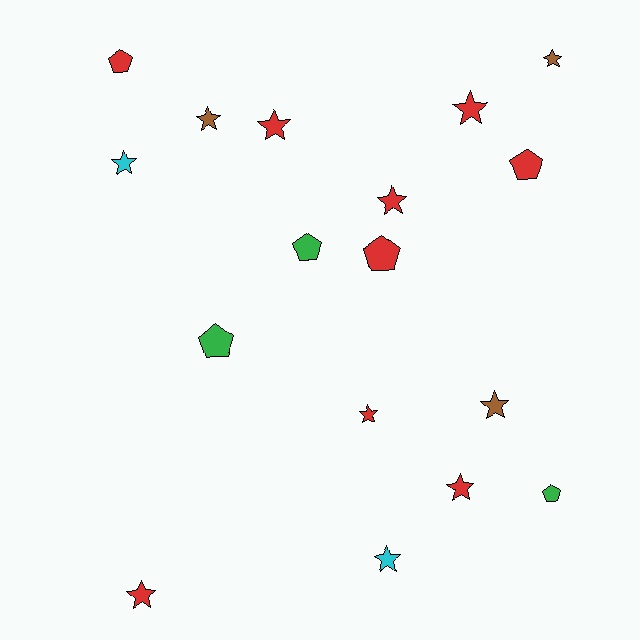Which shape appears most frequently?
Star, with 11 objects.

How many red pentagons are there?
There are 3 red pentagons.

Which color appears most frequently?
Red, with 9 objects.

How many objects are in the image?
There are 17 objects.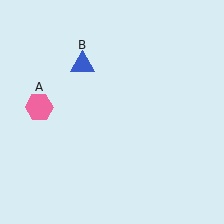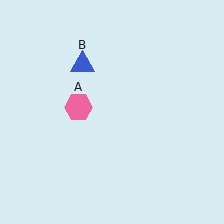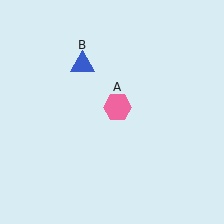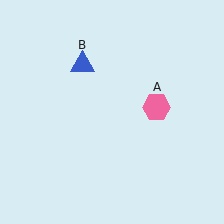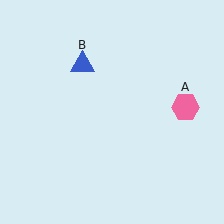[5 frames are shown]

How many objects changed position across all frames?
1 object changed position: pink hexagon (object A).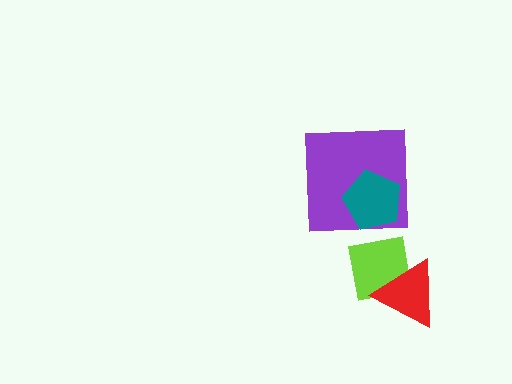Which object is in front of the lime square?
The red triangle is in front of the lime square.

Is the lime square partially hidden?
Yes, it is partially covered by another shape.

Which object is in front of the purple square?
The teal pentagon is in front of the purple square.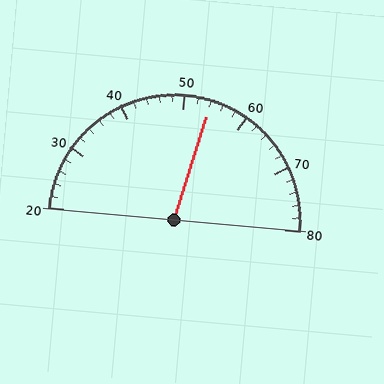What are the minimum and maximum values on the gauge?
The gauge ranges from 20 to 80.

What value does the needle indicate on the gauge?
The needle indicates approximately 54.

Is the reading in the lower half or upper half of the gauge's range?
The reading is in the upper half of the range (20 to 80).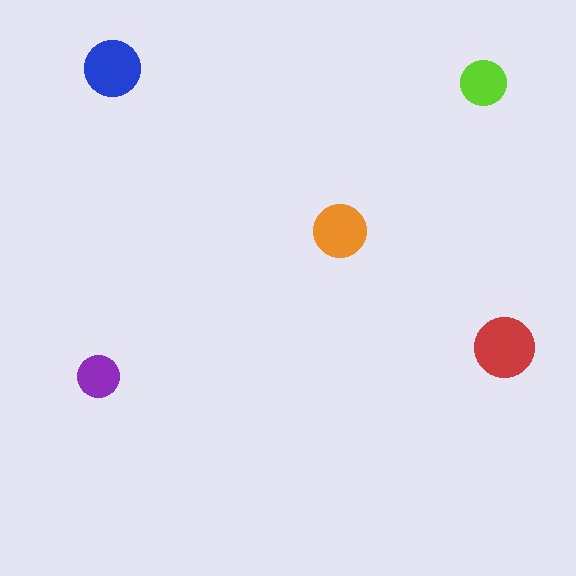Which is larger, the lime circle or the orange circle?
The orange one.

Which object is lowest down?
The purple circle is bottommost.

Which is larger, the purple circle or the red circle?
The red one.